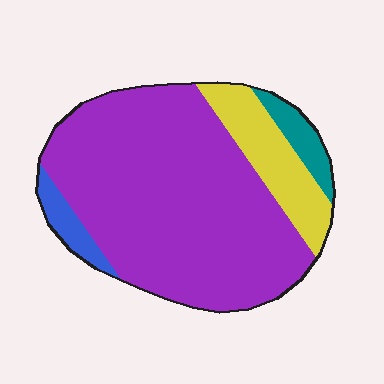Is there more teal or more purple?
Purple.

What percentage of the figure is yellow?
Yellow takes up about one sixth (1/6) of the figure.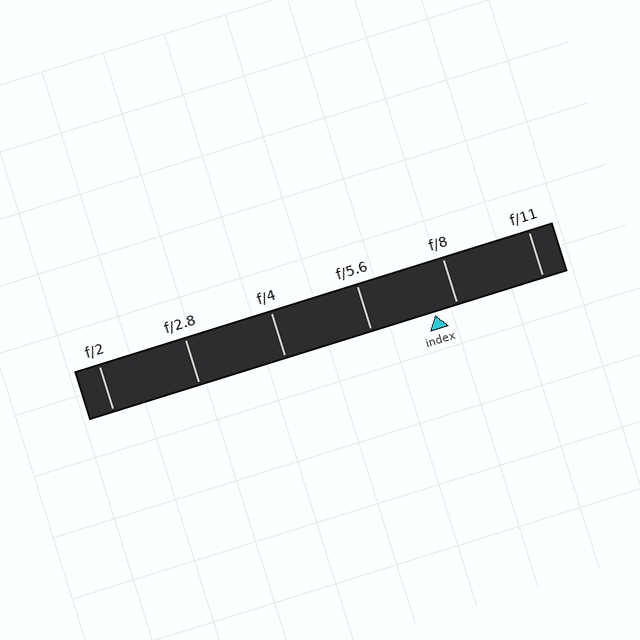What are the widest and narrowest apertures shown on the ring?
The widest aperture shown is f/2 and the narrowest is f/11.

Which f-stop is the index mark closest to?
The index mark is closest to f/8.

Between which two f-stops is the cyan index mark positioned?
The index mark is between f/5.6 and f/8.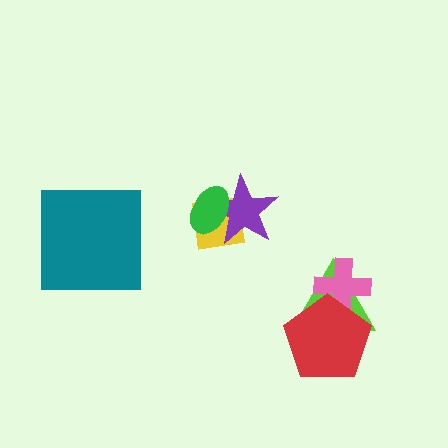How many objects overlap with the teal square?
0 objects overlap with the teal square.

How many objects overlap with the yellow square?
2 objects overlap with the yellow square.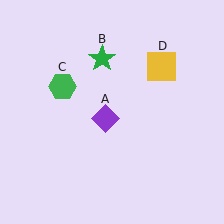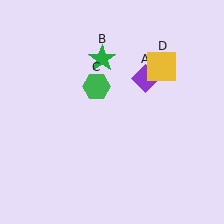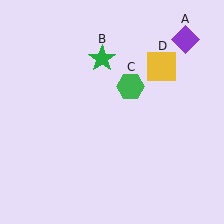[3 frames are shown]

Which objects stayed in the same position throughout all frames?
Green star (object B) and yellow square (object D) remained stationary.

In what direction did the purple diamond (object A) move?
The purple diamond (object A) moved up and to the right.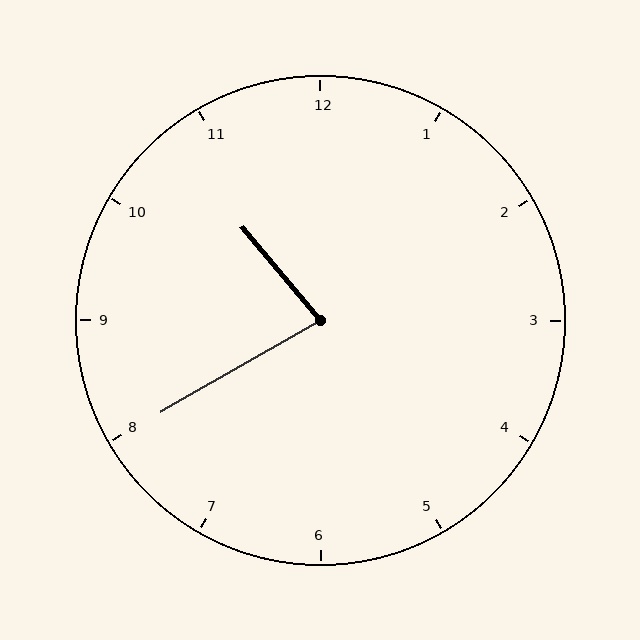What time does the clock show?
10:40.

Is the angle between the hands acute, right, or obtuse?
It is acute.